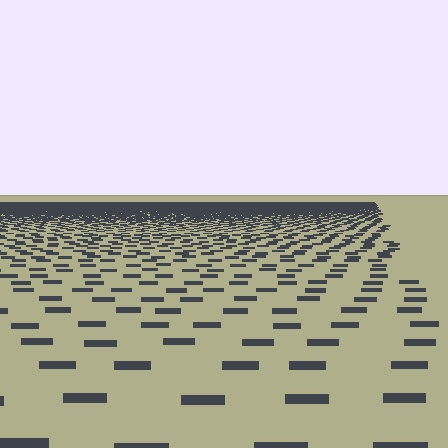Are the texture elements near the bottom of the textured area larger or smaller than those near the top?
Larger. Near the bottom, elements are closer to the viewer and appear at a bigger on-screen size.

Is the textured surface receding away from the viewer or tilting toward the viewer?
The surface is receding away from the viewer. Texture elements get smaller and denser toward the top.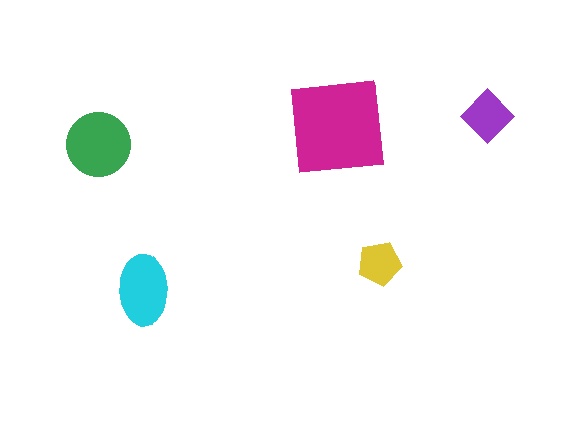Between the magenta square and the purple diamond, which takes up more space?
The magenta square.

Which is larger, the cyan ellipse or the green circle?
The green circle.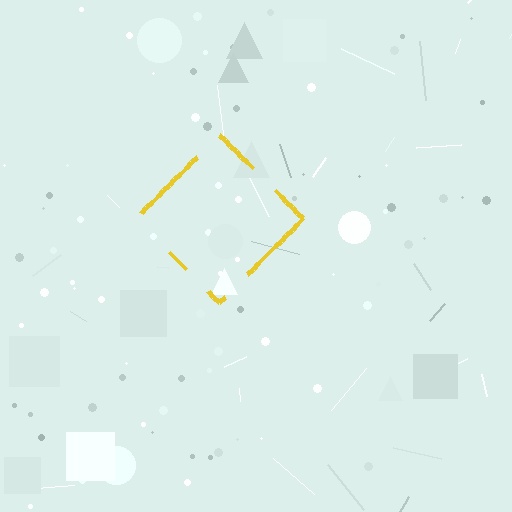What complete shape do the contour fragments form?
The contour fragments form a diamond.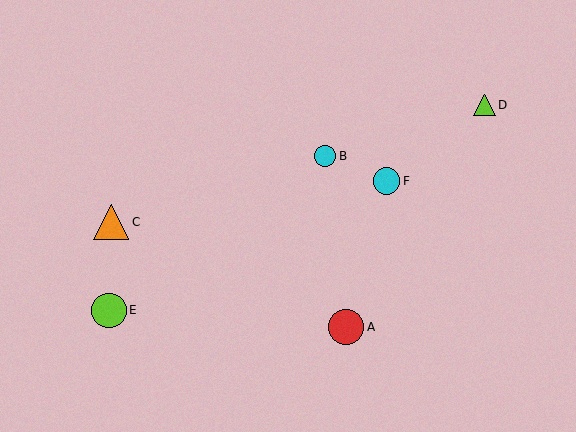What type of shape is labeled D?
Shape D is a lime triangle.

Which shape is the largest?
The orange triangle (labeled C) is the largest.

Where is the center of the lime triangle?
The center of the lime triangle is at (485, 105).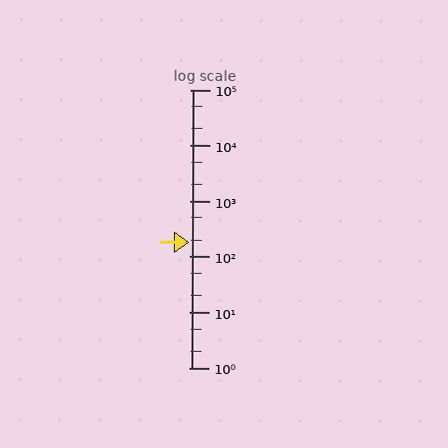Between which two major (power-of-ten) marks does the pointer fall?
The pointer is between 100 and 1000.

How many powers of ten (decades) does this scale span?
The scale spans 5 decades, from 1 to 100000.